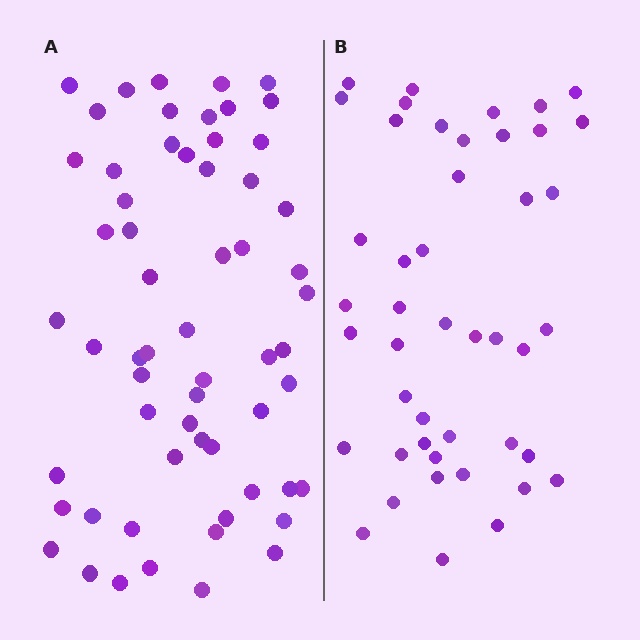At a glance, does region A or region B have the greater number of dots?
Region A (the left region) has more dots.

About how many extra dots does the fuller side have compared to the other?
Region A has approximately 15 more dots than region B.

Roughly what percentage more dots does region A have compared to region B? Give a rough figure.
About 35% more.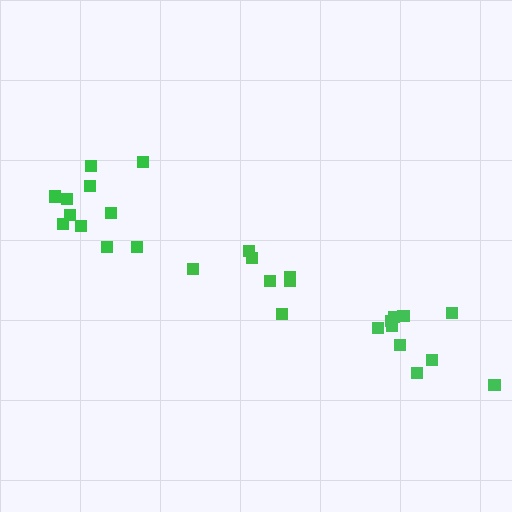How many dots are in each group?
Group 1: 7 dots, Group 2: 10 dots, Group 3: 11 dots (28 total).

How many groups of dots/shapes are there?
There are 3 groups.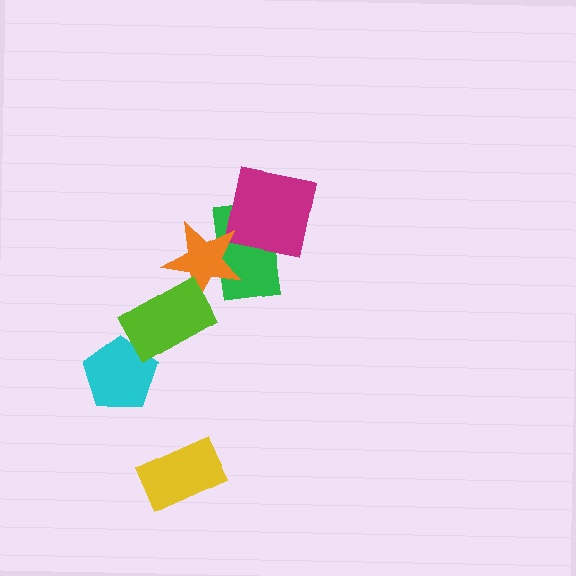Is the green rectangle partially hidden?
Yes, it is partially covered by another shape.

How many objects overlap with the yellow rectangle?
0 objects overlap with the yellow rectangle.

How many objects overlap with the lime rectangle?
2 objects overlap with the lime rectangle.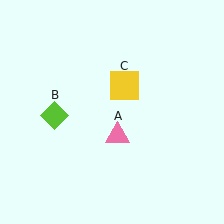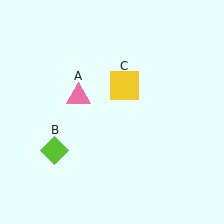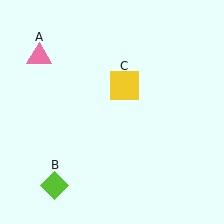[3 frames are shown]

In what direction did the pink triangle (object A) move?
The pink triangle (object A) moved up and to the left.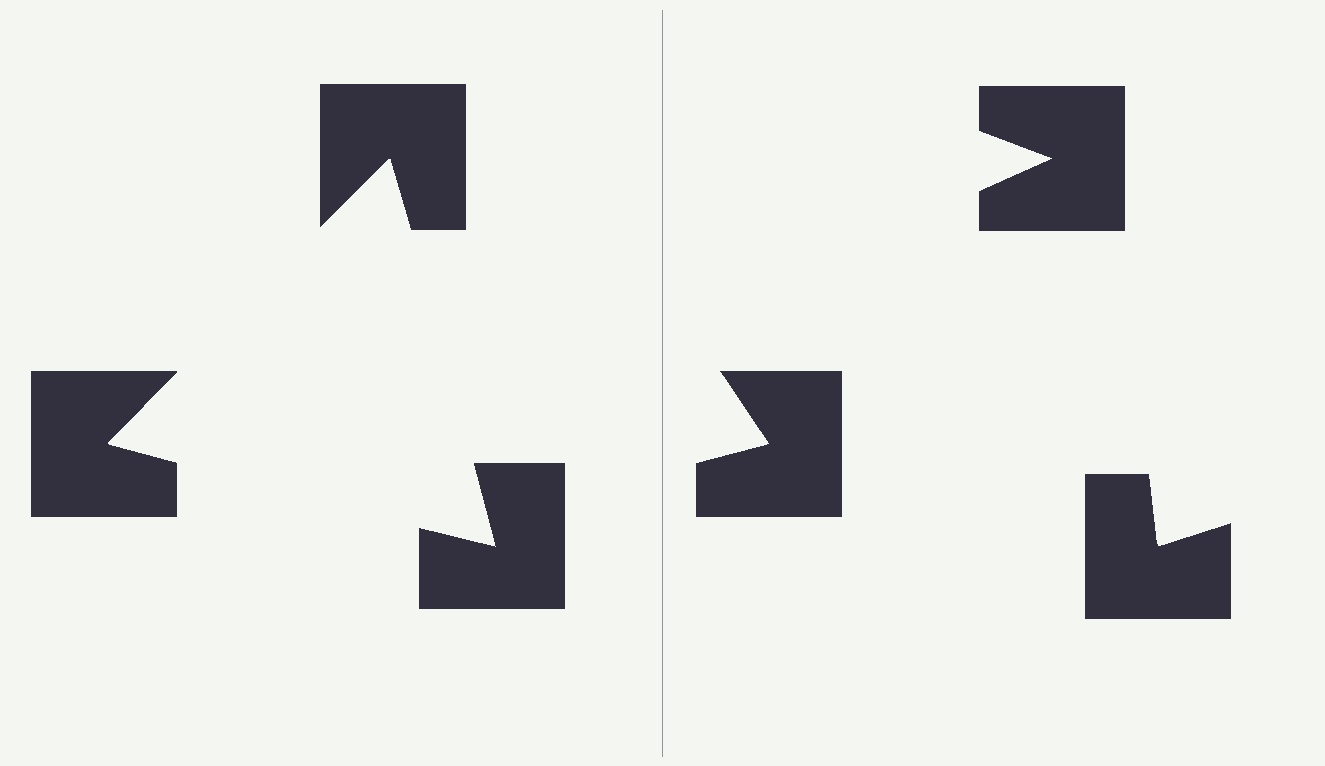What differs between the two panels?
The notched squares are positioned identically on both sides; only the wedge orientations differ. On the left they align to a triangle; on the right they are misaligned.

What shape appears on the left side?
An illusory triangle.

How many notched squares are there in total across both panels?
6 — 3 on each side.